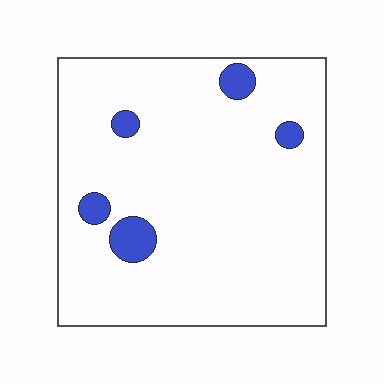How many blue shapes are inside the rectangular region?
5.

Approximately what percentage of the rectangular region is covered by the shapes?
Approximately 5%.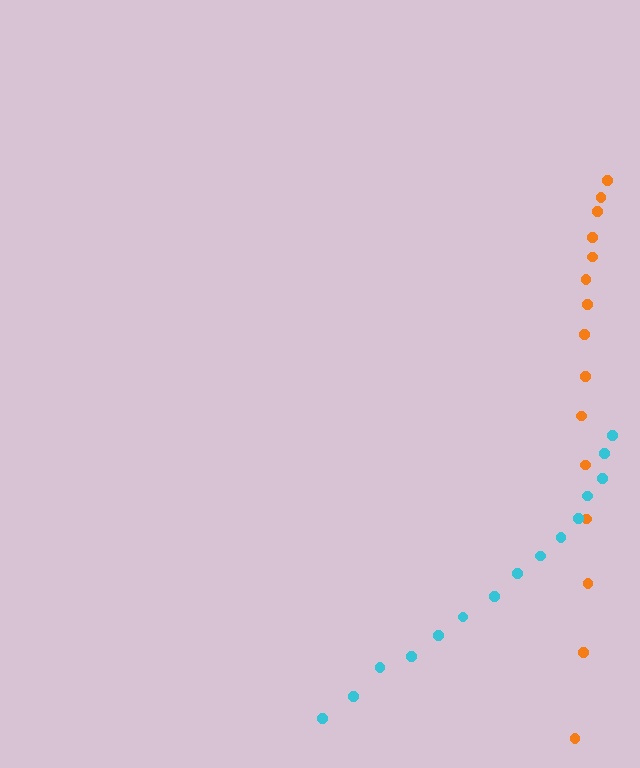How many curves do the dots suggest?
There are 2 distinct paths.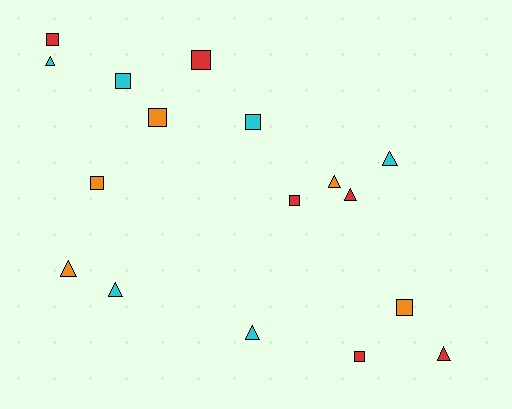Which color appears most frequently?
Red, with 6 objects.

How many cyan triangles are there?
There are 4 cyan triangles.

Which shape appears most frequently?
Square, with 9 objects.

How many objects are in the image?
There are 17 objects.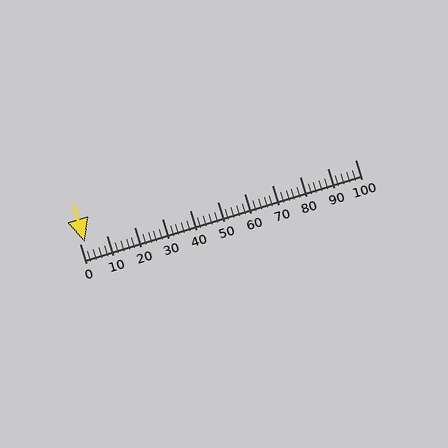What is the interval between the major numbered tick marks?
The major tick marks are spaced 10 units apart.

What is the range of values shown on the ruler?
The ruler shows values from 0 to 100.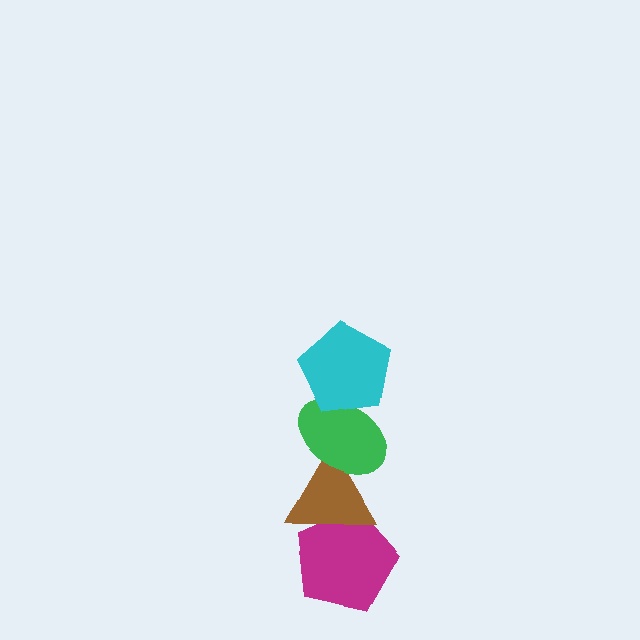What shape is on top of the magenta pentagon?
The brown triangle is on top of the magenta pentagon.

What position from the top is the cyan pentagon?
The cyan pentagon is 1st from the top.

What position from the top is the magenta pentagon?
The magenta pentagon is 4th from the top.